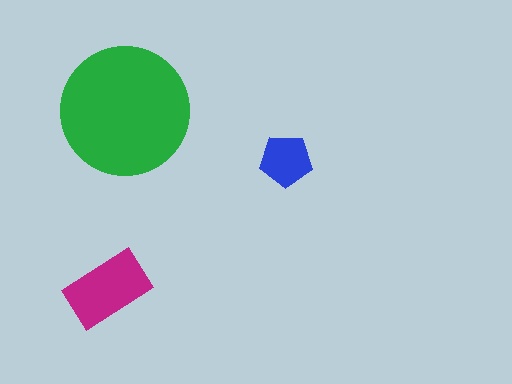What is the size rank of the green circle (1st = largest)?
1st.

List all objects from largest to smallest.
The green circle, the magenta rectangle, the blue pentagon.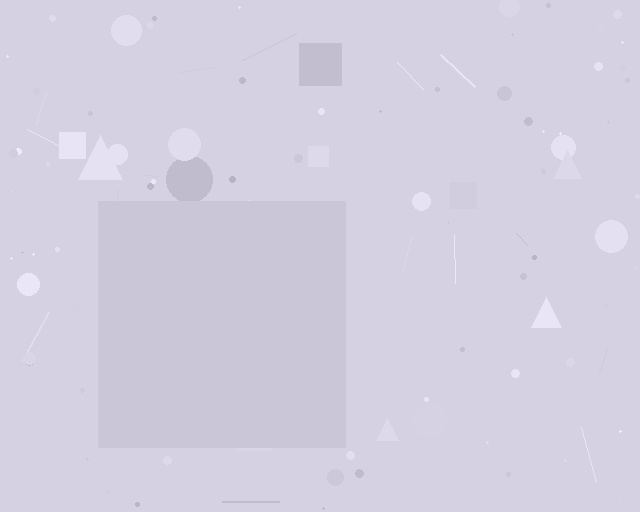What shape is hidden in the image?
A square is hidden in the image.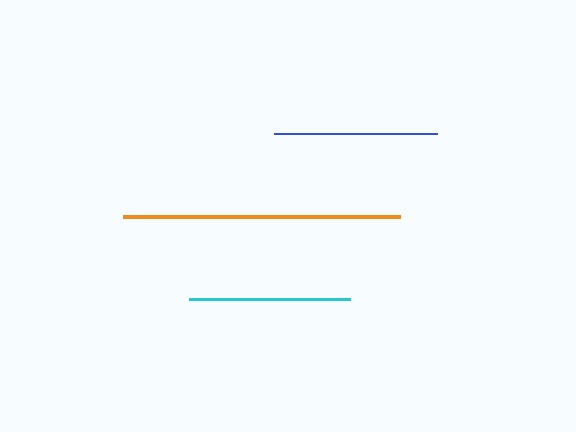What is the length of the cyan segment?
The cyan segment is approximately 161 pixels long.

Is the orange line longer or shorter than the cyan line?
The orange line is longer than the cyan line.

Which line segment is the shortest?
The cyan line is the shortest at approximately 161 pixels.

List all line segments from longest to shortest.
From longest to shortest: orange, blue, cyan.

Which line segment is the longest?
The orange line is the longest at approximately 276 pixels.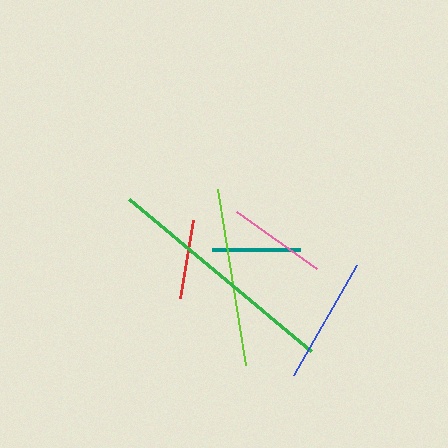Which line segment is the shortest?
The red line is the shortest at approximately 79 pixels.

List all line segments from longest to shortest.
From longest to shortest: green, lime, blue, pink, teal, red.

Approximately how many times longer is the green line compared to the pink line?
The green line is approximately 2.4 times the length of the pink line.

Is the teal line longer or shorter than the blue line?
The blue line is longer than the teal line.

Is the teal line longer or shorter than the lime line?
The lime line is longer than the teal line.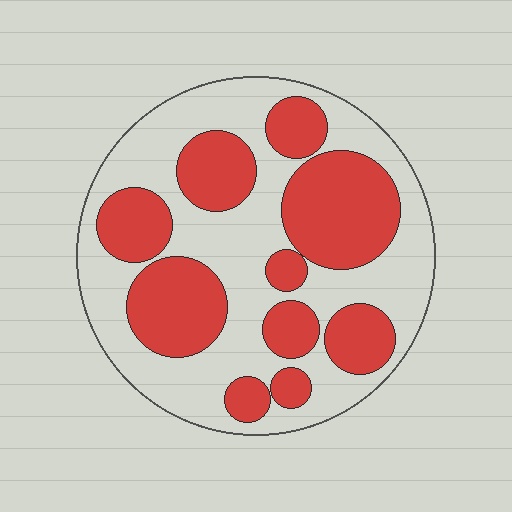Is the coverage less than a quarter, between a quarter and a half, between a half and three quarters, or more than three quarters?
Between a quarter and a half.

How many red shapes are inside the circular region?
10.